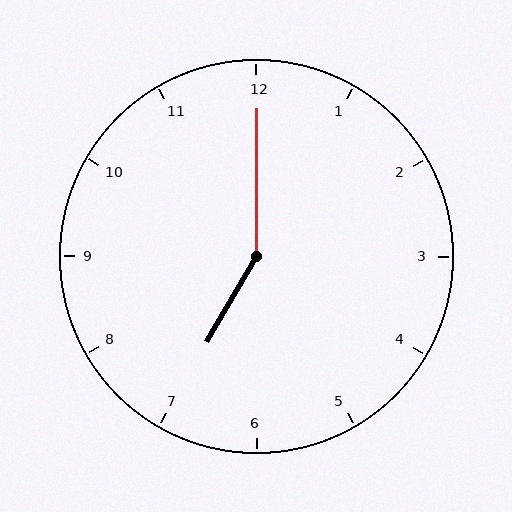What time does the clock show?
7:00.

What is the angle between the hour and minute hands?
Approximately 150 degrees.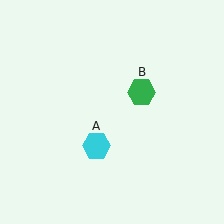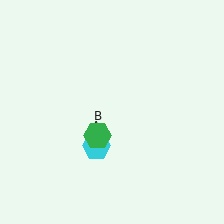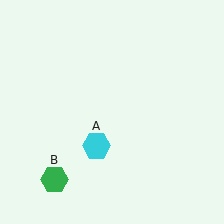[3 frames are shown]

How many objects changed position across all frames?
1 object changed position: green hexagon (object B).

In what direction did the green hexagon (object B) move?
The green hexagon (object B) moved down and to the left.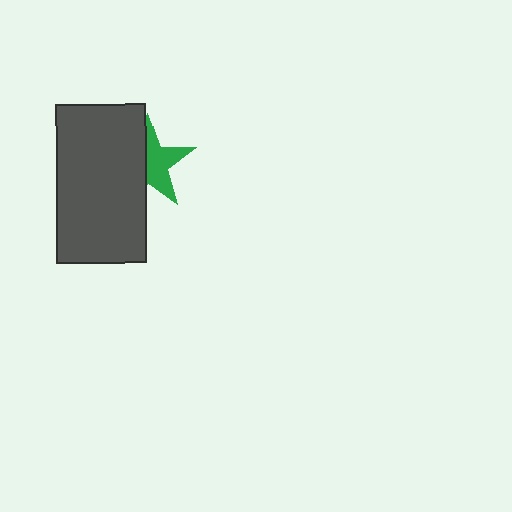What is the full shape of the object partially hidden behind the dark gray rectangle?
The partially hidden object is a green star.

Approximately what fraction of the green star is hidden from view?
Roughly 48% of the green star is hidden behind the dark gray rectangle.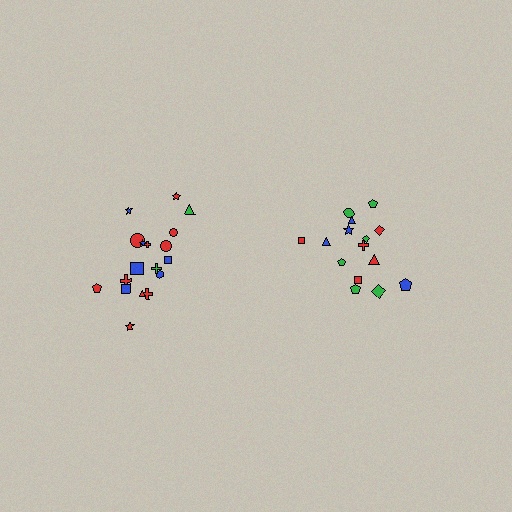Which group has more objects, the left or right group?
The left group.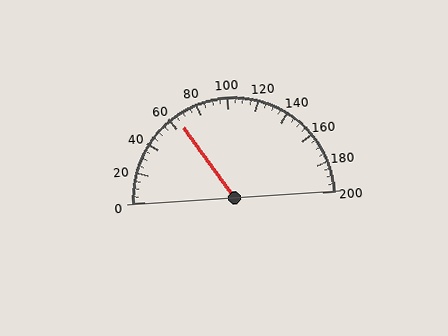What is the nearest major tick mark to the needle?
The nearest major tick mark is 60.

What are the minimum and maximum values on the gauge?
The gauge ranges from 0 to 200.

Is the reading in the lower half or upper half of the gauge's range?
The reading is in the lower half of the range (0 to 200).